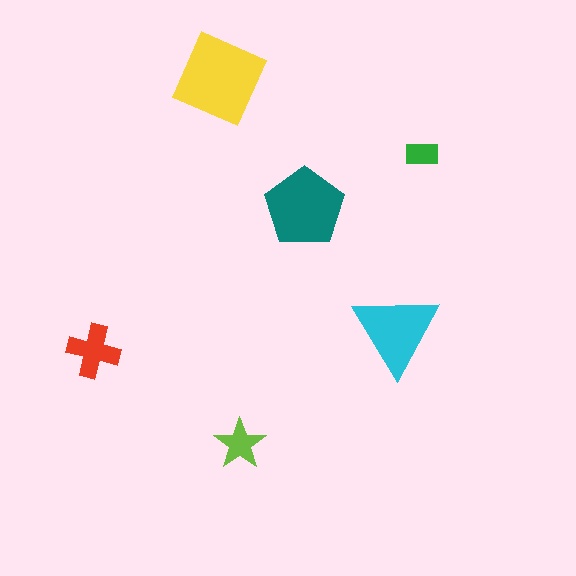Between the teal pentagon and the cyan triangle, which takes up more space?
The teal pentagon.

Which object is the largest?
The yellow square.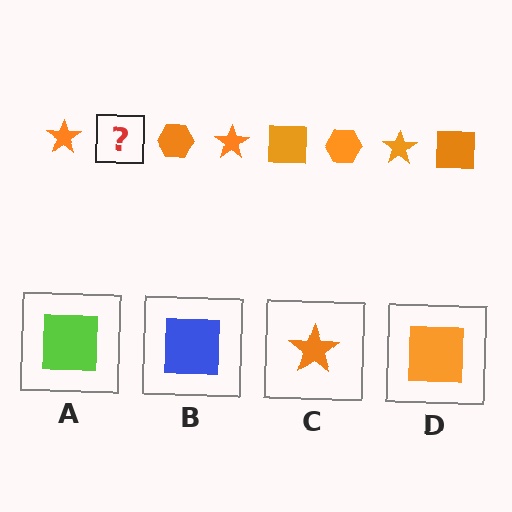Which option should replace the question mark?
Option D.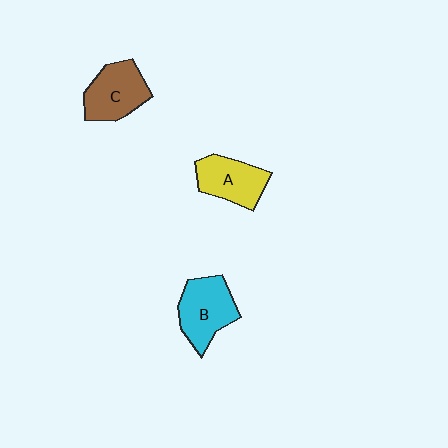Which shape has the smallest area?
Shape A (yellow).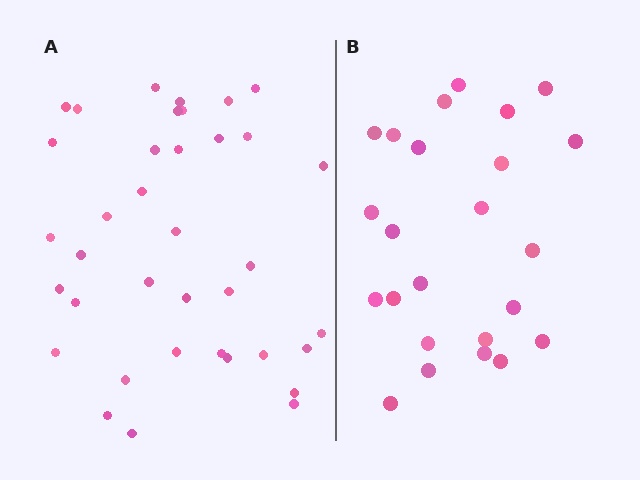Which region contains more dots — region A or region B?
Region A (the left region) has more dots.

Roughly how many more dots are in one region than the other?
Region A has approximately 15 more dots than region B.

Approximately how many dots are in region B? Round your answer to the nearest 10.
About 20 dots. (The exact count is 24, which rounds to 20.)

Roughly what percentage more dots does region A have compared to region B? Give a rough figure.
About 55% more.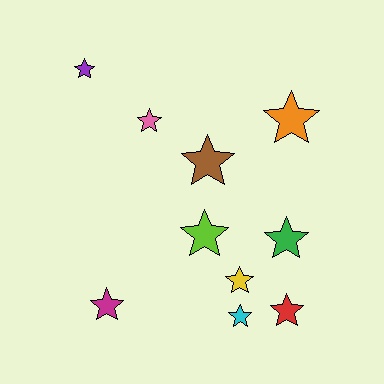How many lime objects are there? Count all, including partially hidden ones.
There is 1 lime object.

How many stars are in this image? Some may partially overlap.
There are 10 stars.